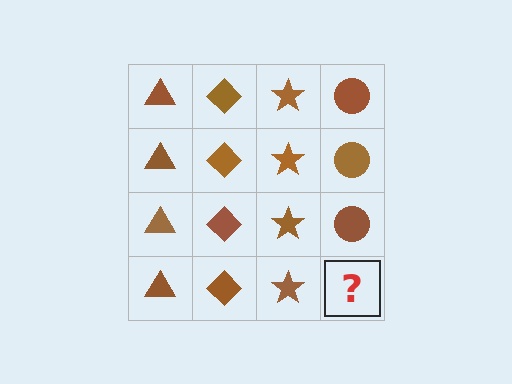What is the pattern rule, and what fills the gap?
The rule is that each column has a consistent shape. The gap should be filled with a brown circle.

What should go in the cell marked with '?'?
The missing cell should contain a brown circle.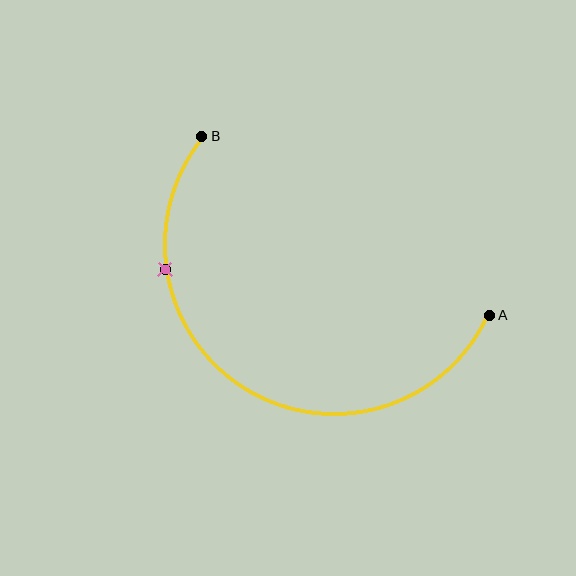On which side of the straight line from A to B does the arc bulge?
The arc bulges below the straight line connecting A and B.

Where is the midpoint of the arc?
The arc midpoint is the point on the curve farthest from the straight line joining A and B. It sits below that line.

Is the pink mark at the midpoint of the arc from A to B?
No. The pink mark lies on the arc but is closer to endpoint B. The arc midpoint would be at the point on the curve equidistant along the arc from both A and B.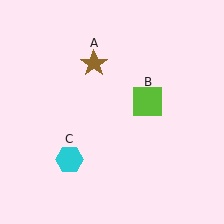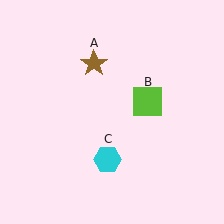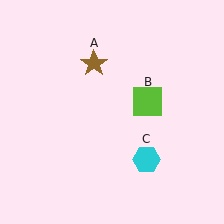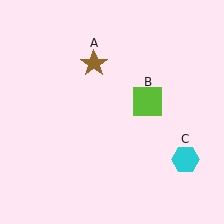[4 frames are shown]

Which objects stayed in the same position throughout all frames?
Brown star (object A) and lime square (object B) remained stationary.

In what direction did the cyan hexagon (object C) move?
The cyan hexagon (object C) moved right.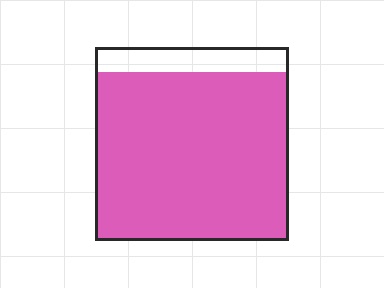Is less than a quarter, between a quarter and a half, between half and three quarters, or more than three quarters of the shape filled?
More than three quarters.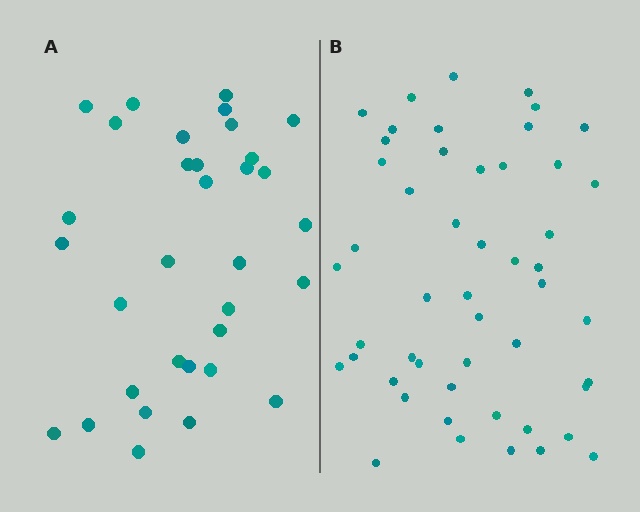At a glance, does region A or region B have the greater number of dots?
Region B (the right region) has more dots.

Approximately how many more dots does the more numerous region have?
Region B has approximately 15 more dots than region A.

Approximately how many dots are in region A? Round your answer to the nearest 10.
About 30 dots. (The exact count is 33, which rounds to 30.)